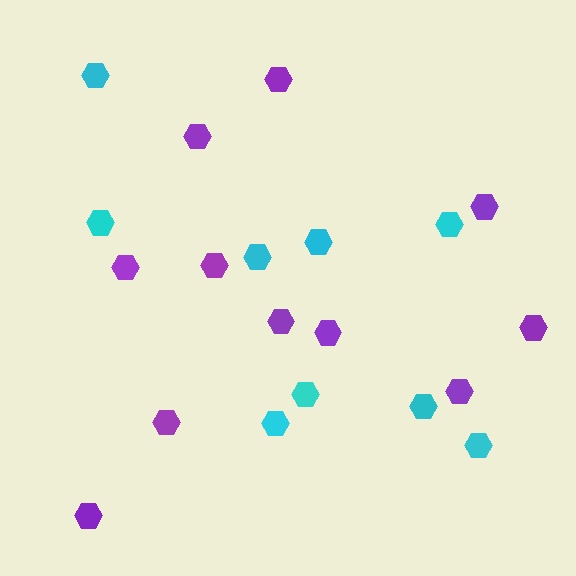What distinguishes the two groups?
There are 2 groups: one group of purple hexagons (11) and one group of cyan hexagons (9).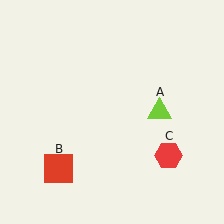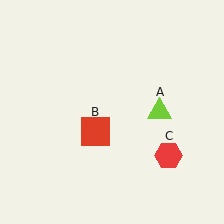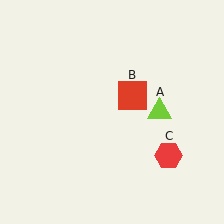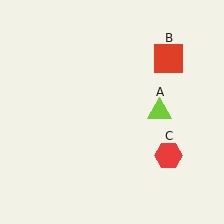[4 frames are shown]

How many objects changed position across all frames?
1 object changed position: red square (object B).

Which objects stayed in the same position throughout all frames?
Lime triangle (object A) and red hexagon (object C) remained stationary.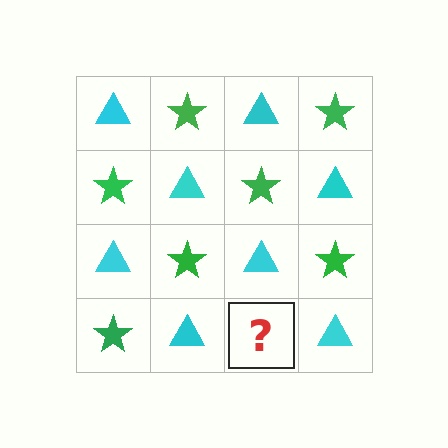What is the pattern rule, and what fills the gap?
The rule is that it alternates cyan triangle and green star in a checkerboard pattern. The gap should be filled with a green star.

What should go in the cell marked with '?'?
The missing cell should contain a green star.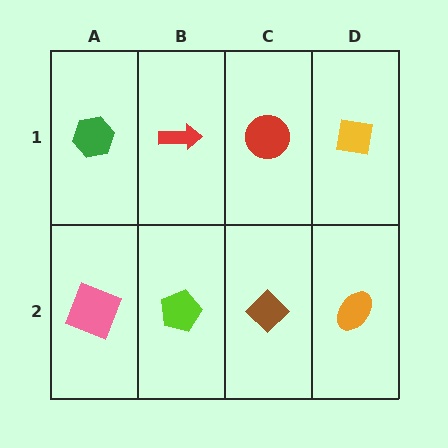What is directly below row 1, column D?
An orange ellipse.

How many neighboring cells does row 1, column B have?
3.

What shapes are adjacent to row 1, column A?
A pink square (row 2, column A), a red arrow (row 1, column B).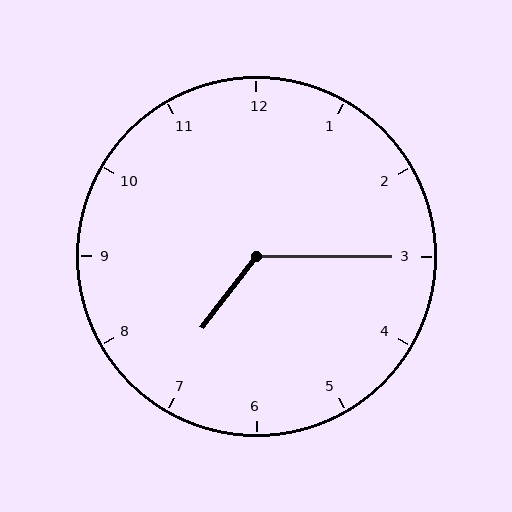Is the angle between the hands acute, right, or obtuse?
It is obtuse.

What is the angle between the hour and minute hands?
Approximately 128 degrees.